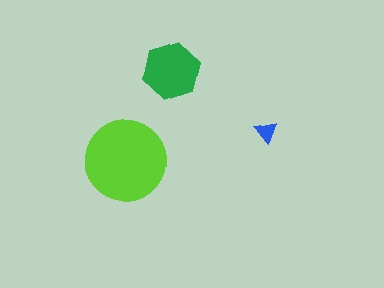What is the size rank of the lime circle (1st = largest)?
1st.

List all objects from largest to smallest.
The lime circle, the green hexagon, the blue triangle.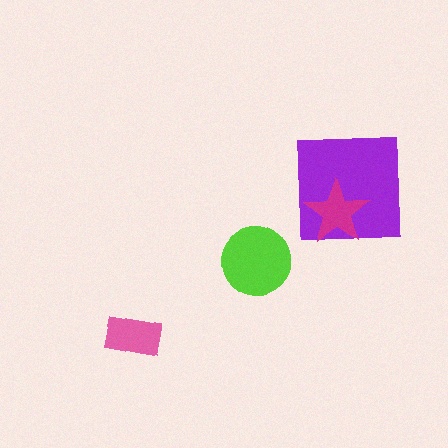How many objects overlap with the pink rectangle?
0 objects overlap with the pink rectangle.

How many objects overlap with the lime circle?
0 objects overlap with the lime circle.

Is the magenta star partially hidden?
No, no other shape covers it.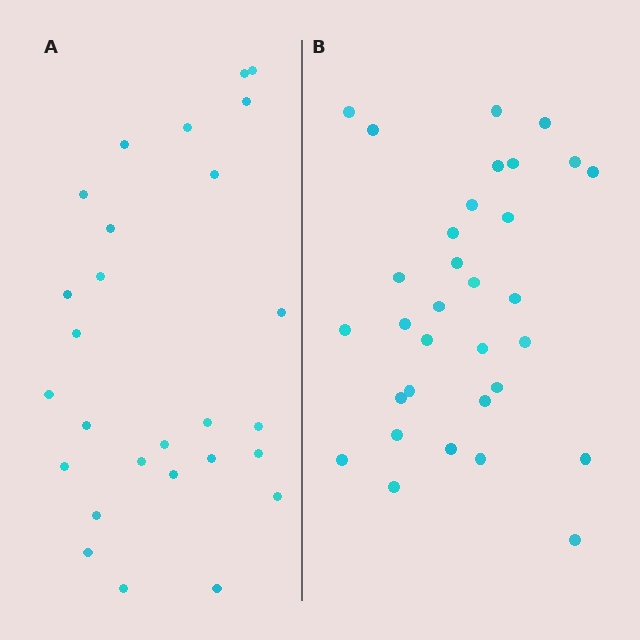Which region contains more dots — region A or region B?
Region B (the right region) has more dots.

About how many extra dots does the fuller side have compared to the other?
Region B has about 5 more dots than region A.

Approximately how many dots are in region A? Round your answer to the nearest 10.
About 30 dots. (The exact count is 27, which rounds to 30.)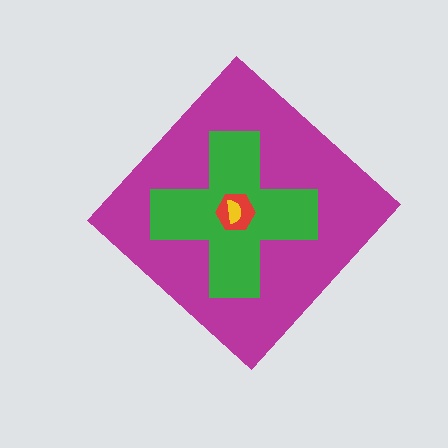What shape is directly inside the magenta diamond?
The green cross.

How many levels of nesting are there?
4.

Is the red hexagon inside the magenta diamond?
Yes.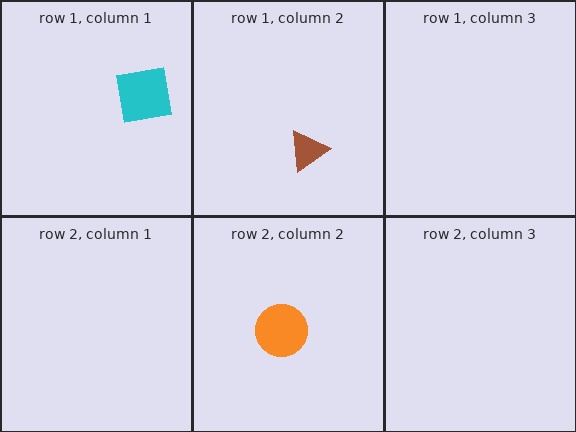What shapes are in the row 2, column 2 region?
The orange circle.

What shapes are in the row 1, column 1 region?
The cyan square.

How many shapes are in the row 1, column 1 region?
1.